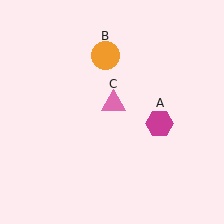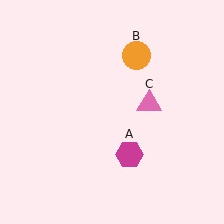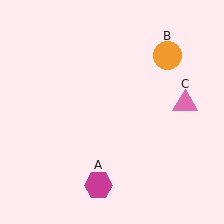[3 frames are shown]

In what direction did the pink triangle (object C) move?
The pink triangle (object C) moved right.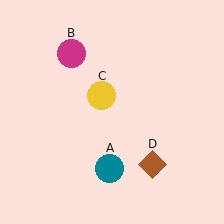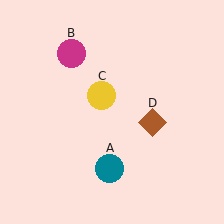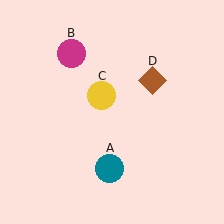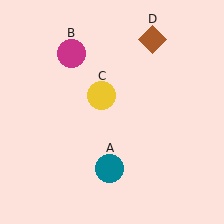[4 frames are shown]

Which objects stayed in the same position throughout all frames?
Teal circle (object A) and magenta circle (object B) and yellow circle (object C) remained stationary.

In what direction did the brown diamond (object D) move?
The brown diamond (object D) moved up.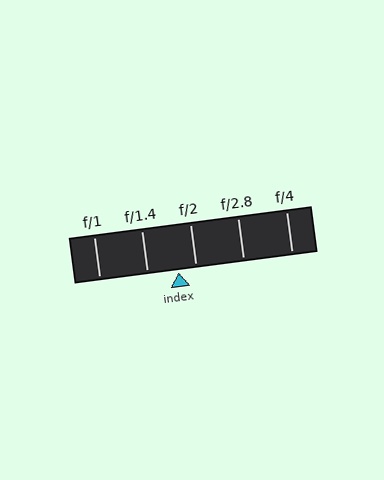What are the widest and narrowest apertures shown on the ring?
The widest aperture shown is f/1 and the narrowest is f/4.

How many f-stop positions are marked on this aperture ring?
There are 5 f-stop positions marked.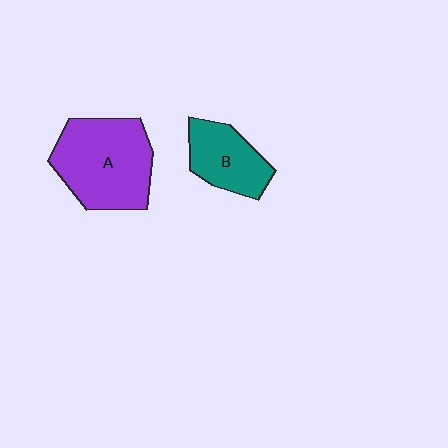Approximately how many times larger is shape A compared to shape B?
Approximately 1.7 times.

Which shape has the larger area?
Shape A (purple).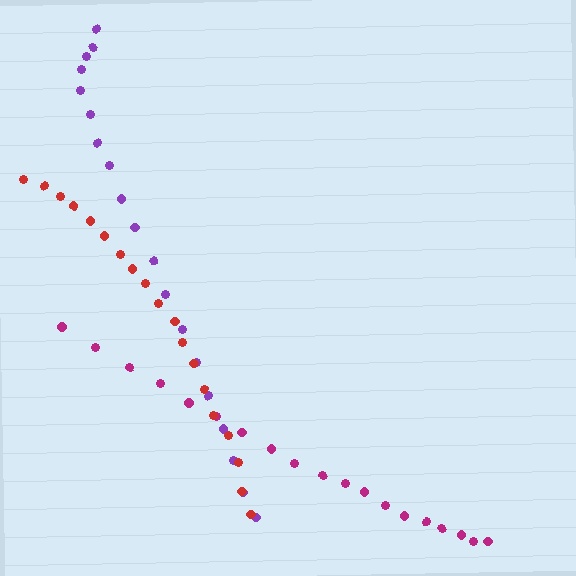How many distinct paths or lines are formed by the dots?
There are 3 distinct paths.